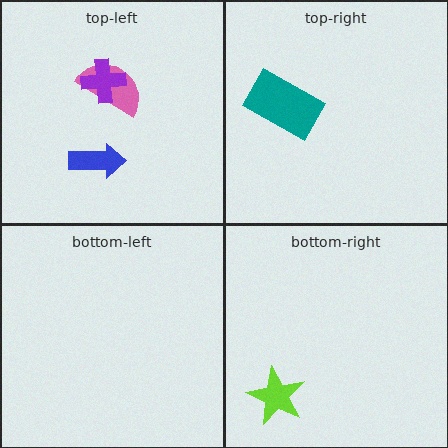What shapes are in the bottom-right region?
The lime star.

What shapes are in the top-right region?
The teal rectangle.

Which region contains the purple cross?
The top-left region.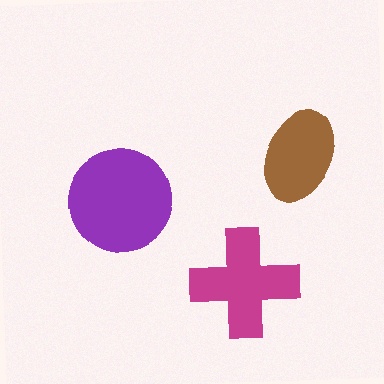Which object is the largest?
The purple circle.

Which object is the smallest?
The brown ellipse.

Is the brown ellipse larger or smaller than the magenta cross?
Smaller.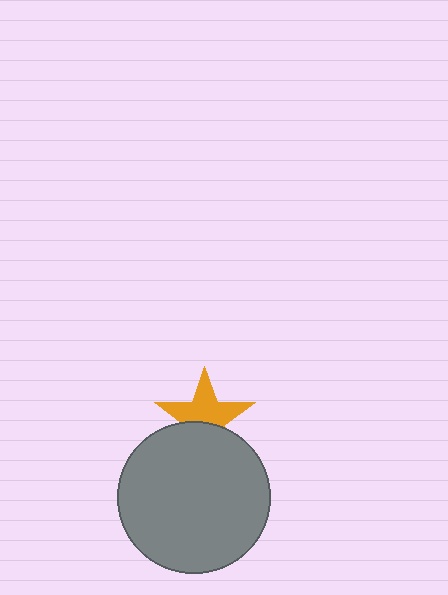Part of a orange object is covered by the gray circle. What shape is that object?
It is a star.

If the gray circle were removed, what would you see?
You would see the complete orange star.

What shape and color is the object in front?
The object in front is a gray circle.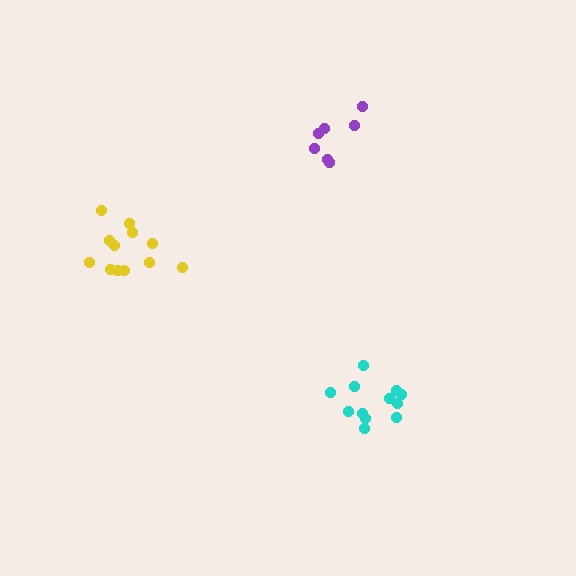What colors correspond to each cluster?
The clusters are colored: purple, cyan, yellow.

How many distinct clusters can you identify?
There are 3 distinct clusters.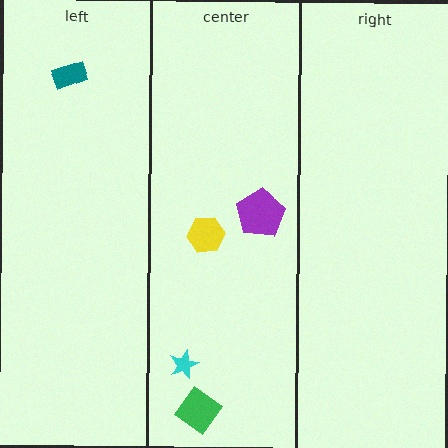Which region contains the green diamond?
The center region.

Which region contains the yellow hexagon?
The center region.